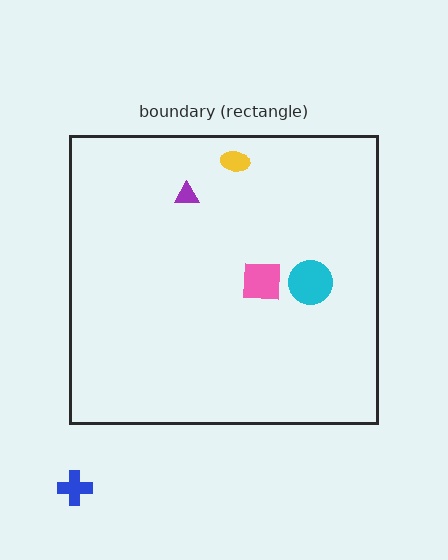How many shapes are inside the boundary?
4 inside, 1 outside.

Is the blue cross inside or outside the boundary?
Outside.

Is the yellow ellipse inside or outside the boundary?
Inside.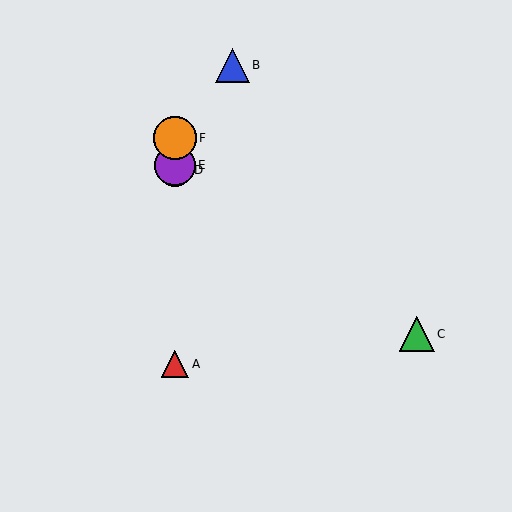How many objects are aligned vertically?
4 objects (A, D, E, F) are aligned vertically.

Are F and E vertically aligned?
Yes, both are at x≈175.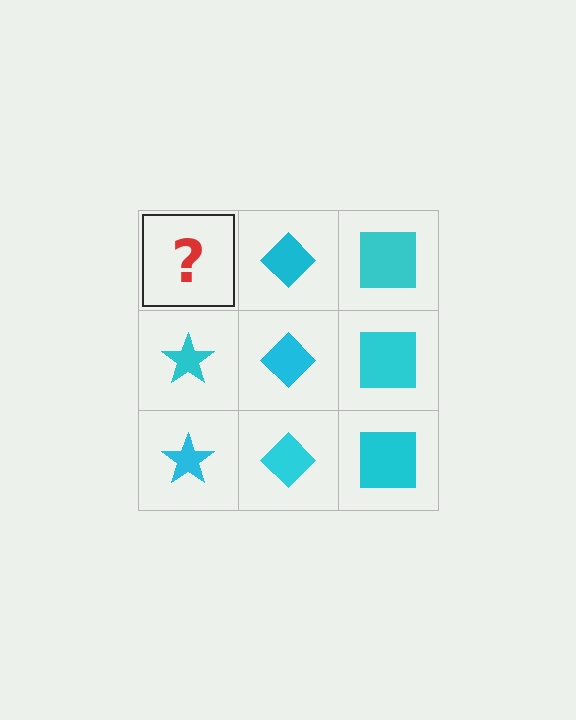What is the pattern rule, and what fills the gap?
The rule is that each column has a consistent shape. The gap should be filled with a cyan star.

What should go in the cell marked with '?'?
The missing cell should contain a cyan star.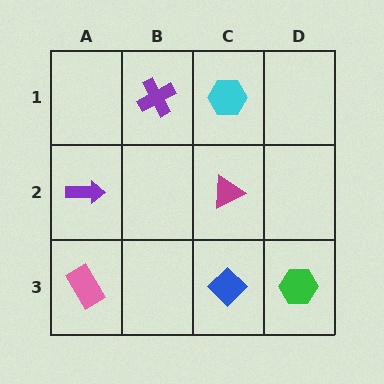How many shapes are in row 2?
2 shapes.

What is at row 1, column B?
A purple cross.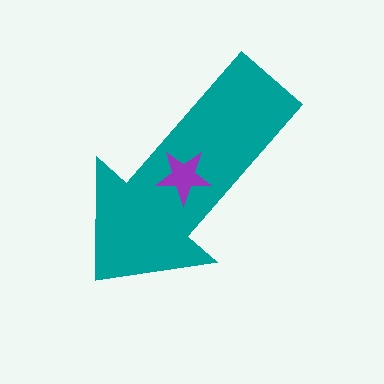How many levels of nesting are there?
2.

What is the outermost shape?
The teal arrow.